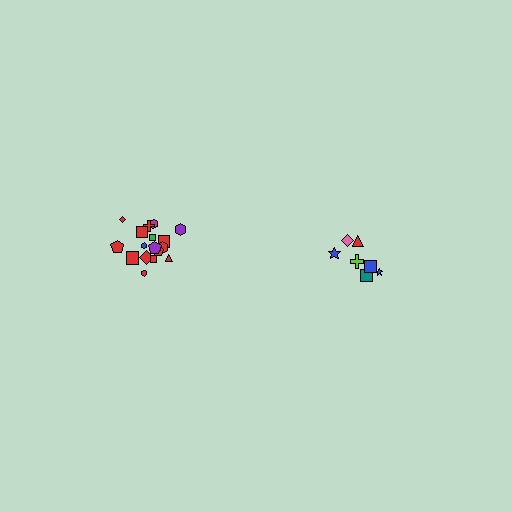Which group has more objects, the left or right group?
The left group.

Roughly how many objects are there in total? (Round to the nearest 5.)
Roughly 25 objects in total.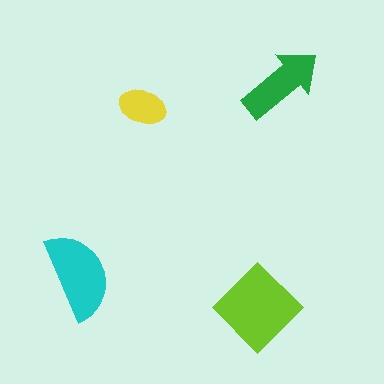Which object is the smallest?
The yellow ellipse.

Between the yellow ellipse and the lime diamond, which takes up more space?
The lime diamond.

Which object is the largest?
The lime diamond.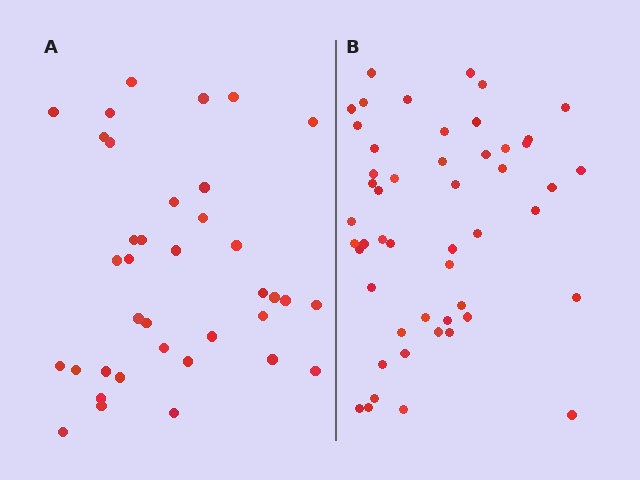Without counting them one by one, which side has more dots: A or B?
Region B (the right region) has more dots.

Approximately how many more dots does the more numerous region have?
Region B has approximately 15 more dots than region A.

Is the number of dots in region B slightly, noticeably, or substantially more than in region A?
Region B has noticeably more, but not dramatically so. The ratio is roughly 1.4 to 1.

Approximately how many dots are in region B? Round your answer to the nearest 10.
About 50 dots.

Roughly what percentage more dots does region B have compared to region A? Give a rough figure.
About 35% more.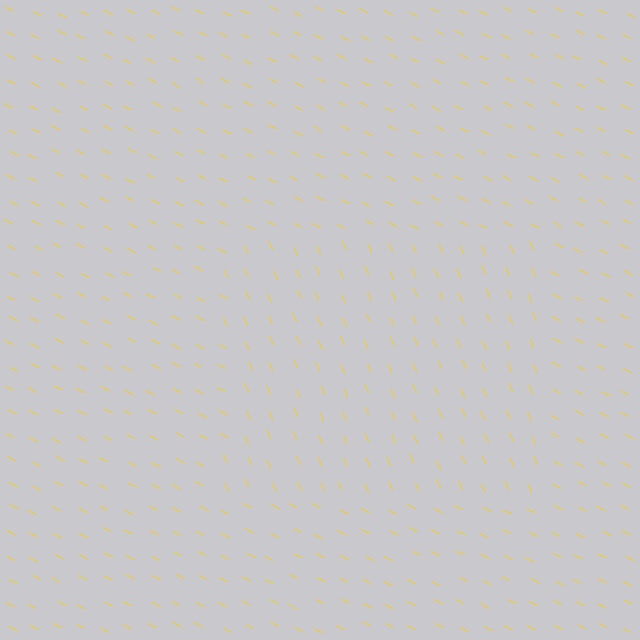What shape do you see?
I see a rectangle.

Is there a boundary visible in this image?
Yes, there is a texture boundary formed by a change in line orientation.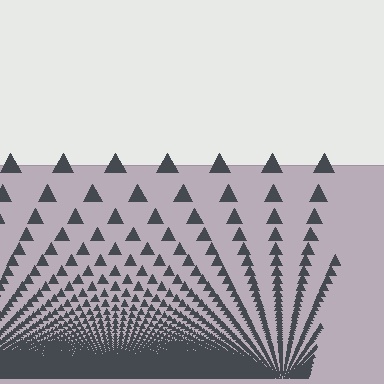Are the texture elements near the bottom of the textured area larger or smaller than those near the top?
Smaller. The gradient is inverted — elements near the bottom are smaller and denser.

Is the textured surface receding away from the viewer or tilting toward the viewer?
The surface appears to tilt toward the viewer. Texture elements get larger and sparser toward the top.